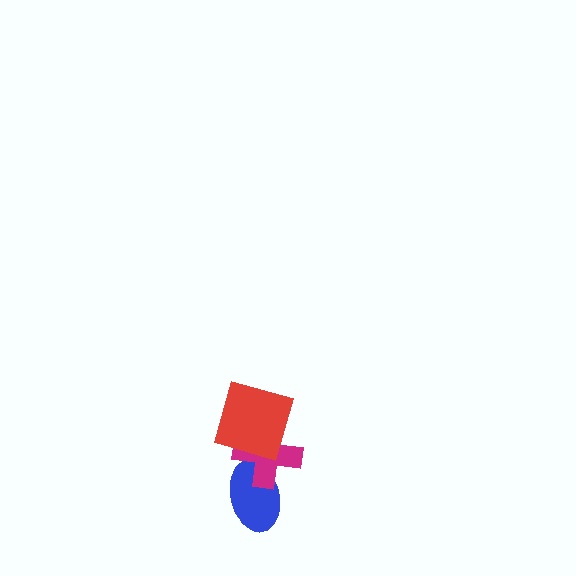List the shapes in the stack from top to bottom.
From top to bottom: the red square, the magenta cross, the blue ellipse.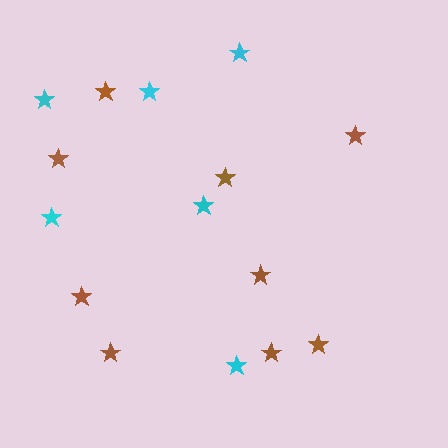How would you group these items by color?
There are 2 groups: one group of cyan stars (6) and one group of brown stars (9).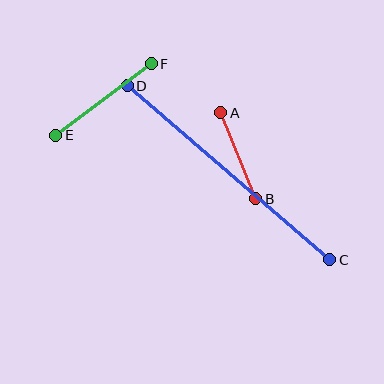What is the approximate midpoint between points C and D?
The midpoint is at approximately (229, 173) pixels.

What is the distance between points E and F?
The distance is approximately 119 pixels.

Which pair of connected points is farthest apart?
Points C and D are farthest apart.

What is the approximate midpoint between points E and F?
The midpoint is at approximately (104, 100) pixels.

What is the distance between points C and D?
The distance is approximately 267 pixels.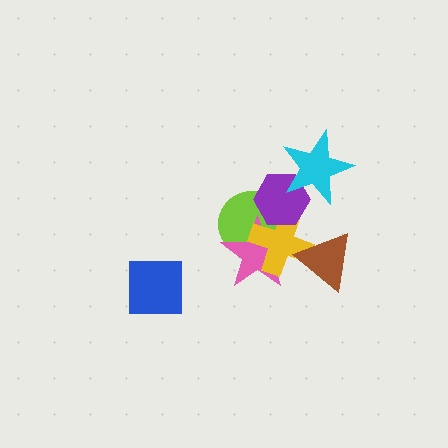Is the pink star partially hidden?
Yes, it is partially covered by another shape.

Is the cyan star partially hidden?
No, no other shape covers it.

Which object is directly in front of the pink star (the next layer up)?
The yellow cross is directly in front of the pink star.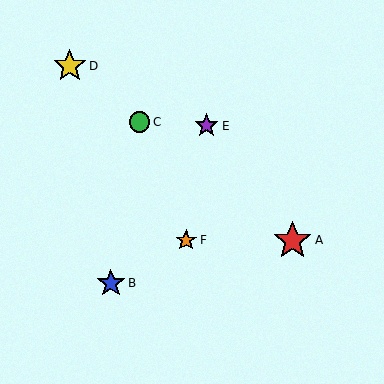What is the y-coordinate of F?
Object F is at y≈240.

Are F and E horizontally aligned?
No, F is at y≈240 and E is at y≈126.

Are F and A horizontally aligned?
Yes, both are at y≈240.